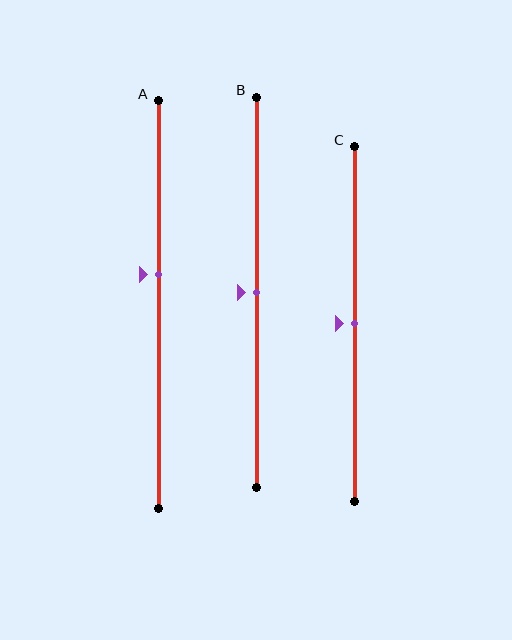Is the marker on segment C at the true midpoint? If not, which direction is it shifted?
Yes, the marker on segment C is at the true midpoint.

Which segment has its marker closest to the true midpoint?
Segment B has its marker closest to the true midpoint.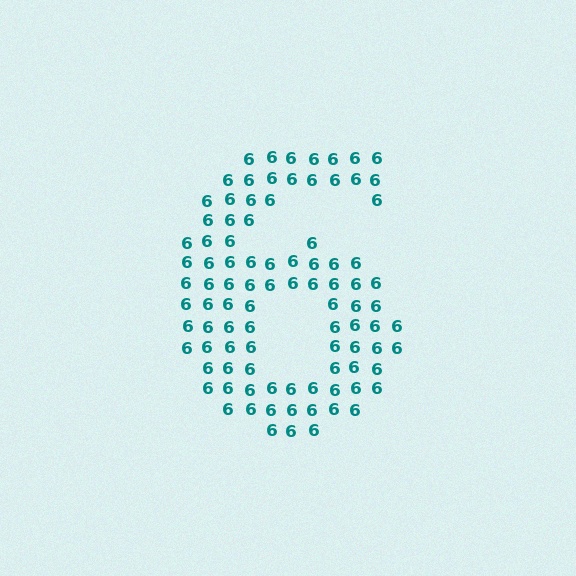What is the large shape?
The large shape is the digit 6.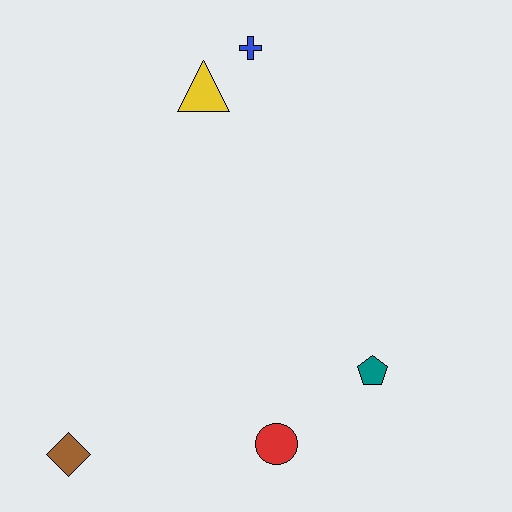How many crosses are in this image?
There is 1 cross.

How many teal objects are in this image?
There is 1 teal object.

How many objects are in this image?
There are 5 objects.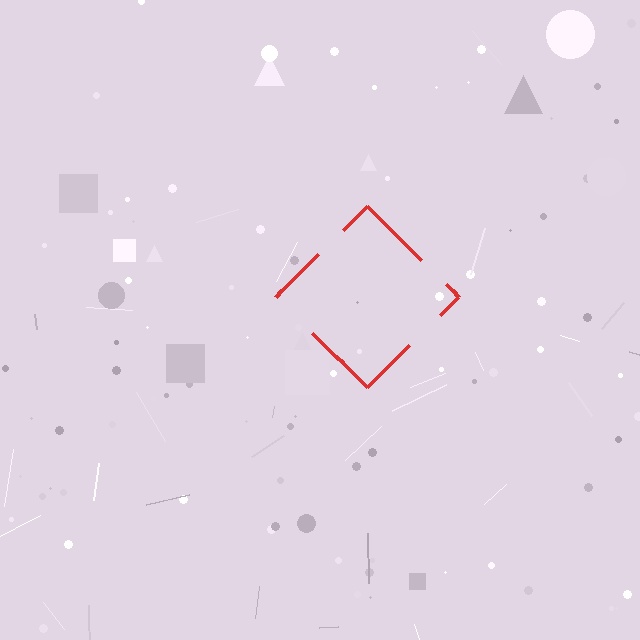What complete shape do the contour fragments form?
The contour fragments form a diamond.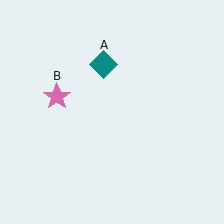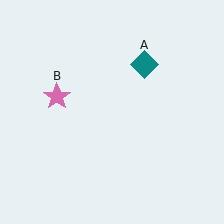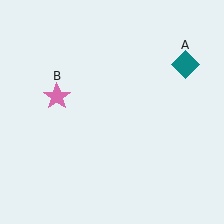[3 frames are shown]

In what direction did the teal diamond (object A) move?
The teal diamond (object A) moved right.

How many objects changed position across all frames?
1 object changed position: teal diamond (object A).